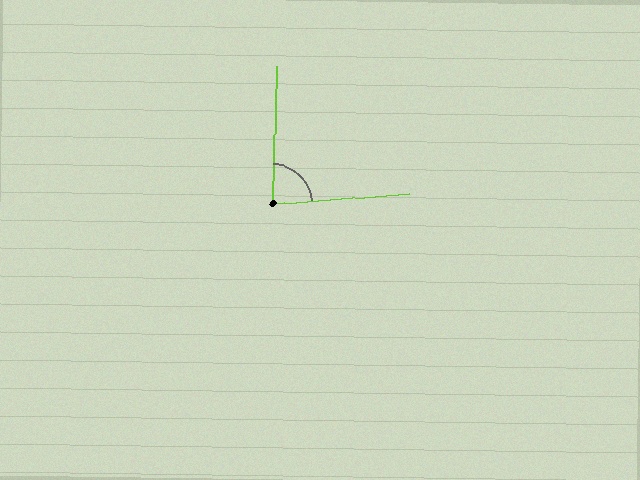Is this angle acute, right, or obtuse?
It is acute.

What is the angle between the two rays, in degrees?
Approximately 84 degrees.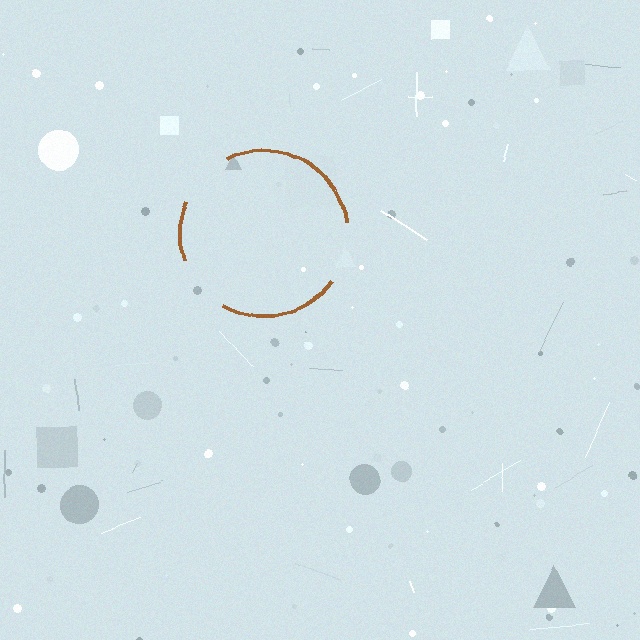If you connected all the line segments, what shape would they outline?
They would outline a circle.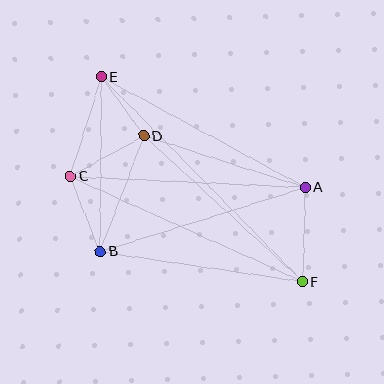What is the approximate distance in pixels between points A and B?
The distance between A and B is approximately 215 pixels.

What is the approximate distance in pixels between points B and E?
The distance between B and E is approximately 175 pixels.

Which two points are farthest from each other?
Points E and F are farthest from each other.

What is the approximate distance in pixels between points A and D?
The distance between A and D is approximately 169 pixels.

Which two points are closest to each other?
Points D and E are closest to each other.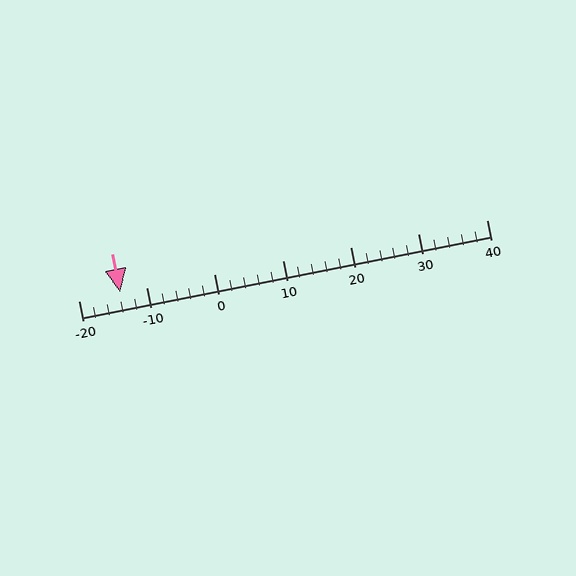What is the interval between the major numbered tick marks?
The major tick marks are spaced 10 units apart.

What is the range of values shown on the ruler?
The ruler shows values from -20 to 40.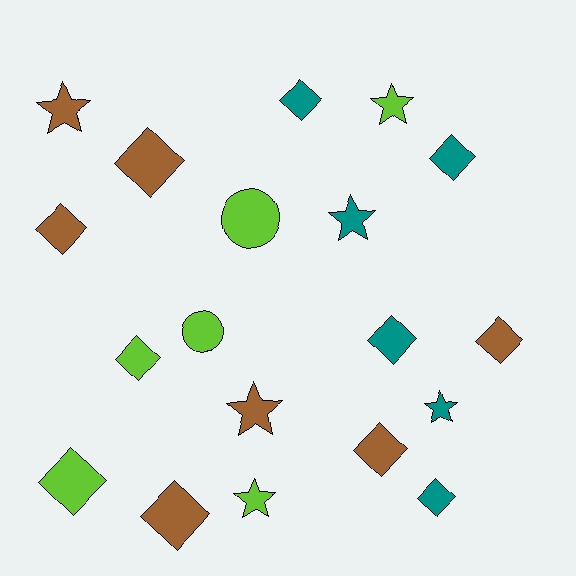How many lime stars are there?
There are 2 lime stars.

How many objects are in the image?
There are 19 objects.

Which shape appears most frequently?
Diamond, with 11 objects.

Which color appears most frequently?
Brown, with 7 objects.